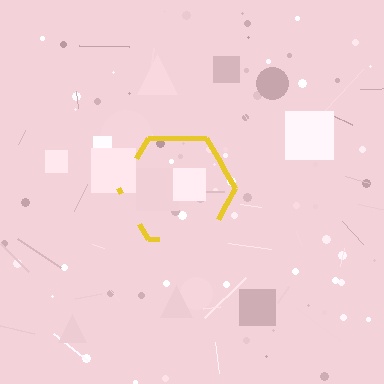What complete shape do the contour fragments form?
The contour fragments form a hexagon.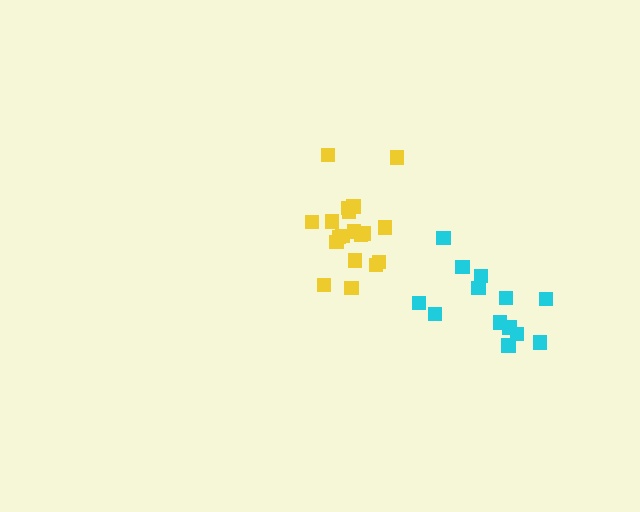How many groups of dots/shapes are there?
There are 2 groups.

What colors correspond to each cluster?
The clusters are colored: yellow, cyan.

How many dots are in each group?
Group 1: 19 dots, Group 2: 13 dots (32 total).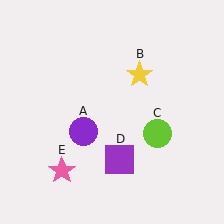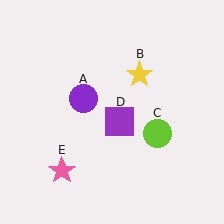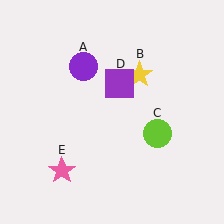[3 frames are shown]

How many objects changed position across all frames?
2 objects changed position: purple circle (object A), purple square (object D).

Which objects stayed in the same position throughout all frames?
Yellow star (object B) and lime circle (object C) and pink star (object E) remained stationary.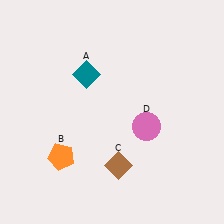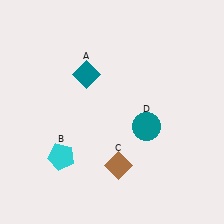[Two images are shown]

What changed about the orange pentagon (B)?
In Image 1, B is orange. In Image 2, it changed to cyan.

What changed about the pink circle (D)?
In Image 1, D is pink. In Image 2, it changed to teal.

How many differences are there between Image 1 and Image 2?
There are 2 differences between the two images.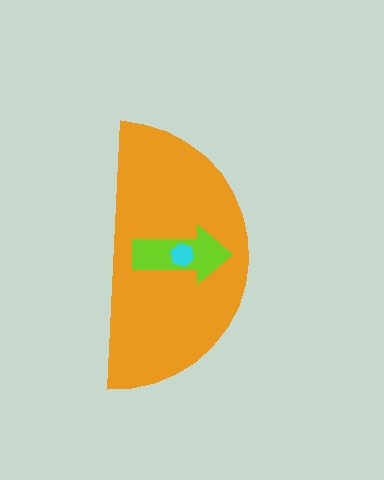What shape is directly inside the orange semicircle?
The lime arrow.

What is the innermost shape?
The cyan hexagon.